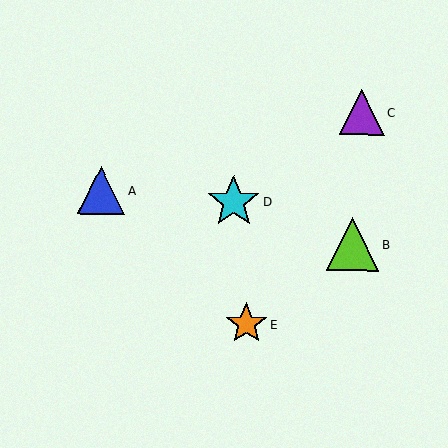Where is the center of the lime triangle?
The center of the lime triangle is at (352, 244).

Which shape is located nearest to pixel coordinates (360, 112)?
The purple triangle (labeled C) at (362, 113) is nearest to that location.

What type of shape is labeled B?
Shape B is a lime triangle.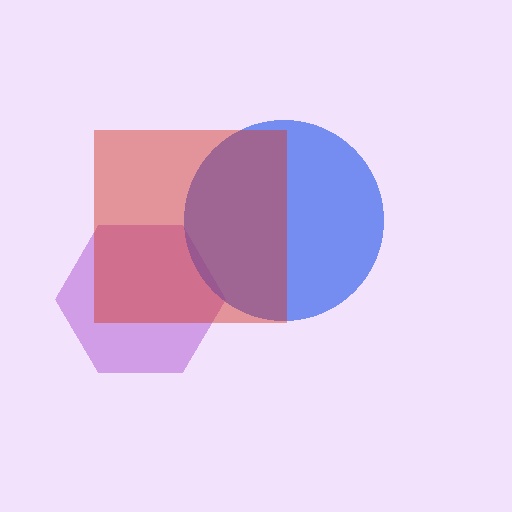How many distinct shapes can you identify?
There are 3 distinct shapes: a purple hexagon, a blue circle, a red square.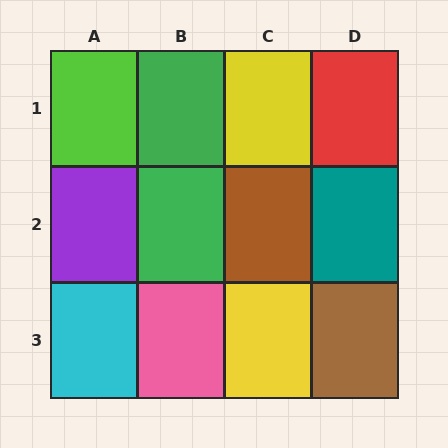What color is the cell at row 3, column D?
Brown.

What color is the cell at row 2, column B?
Green.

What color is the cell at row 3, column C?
Yellow.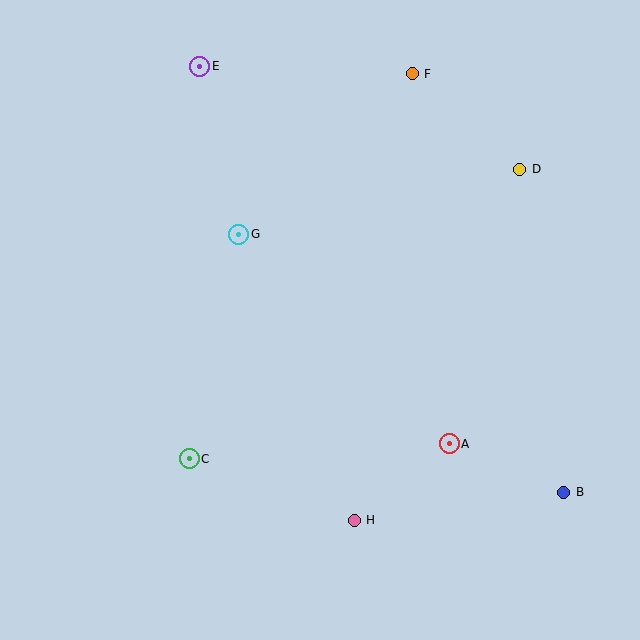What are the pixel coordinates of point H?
Point H is at (354, 520).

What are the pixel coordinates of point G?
Point G is at (239, 234).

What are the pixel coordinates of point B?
Point B is at (564, 492).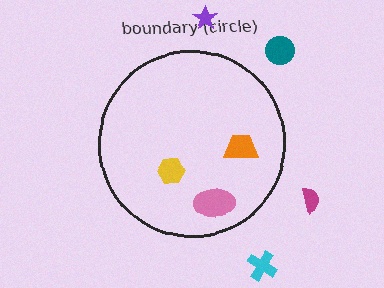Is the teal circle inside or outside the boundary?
Outside.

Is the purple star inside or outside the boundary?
Outside.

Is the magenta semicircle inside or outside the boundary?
Outside.